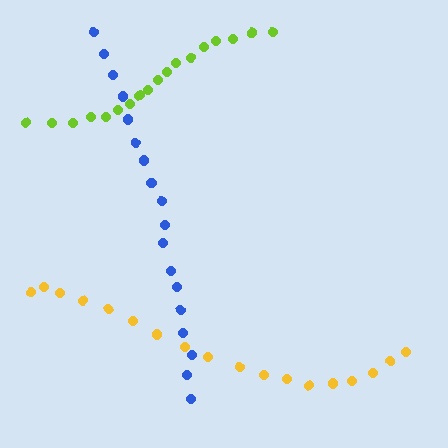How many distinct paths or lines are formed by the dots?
There are 3 distinct paths.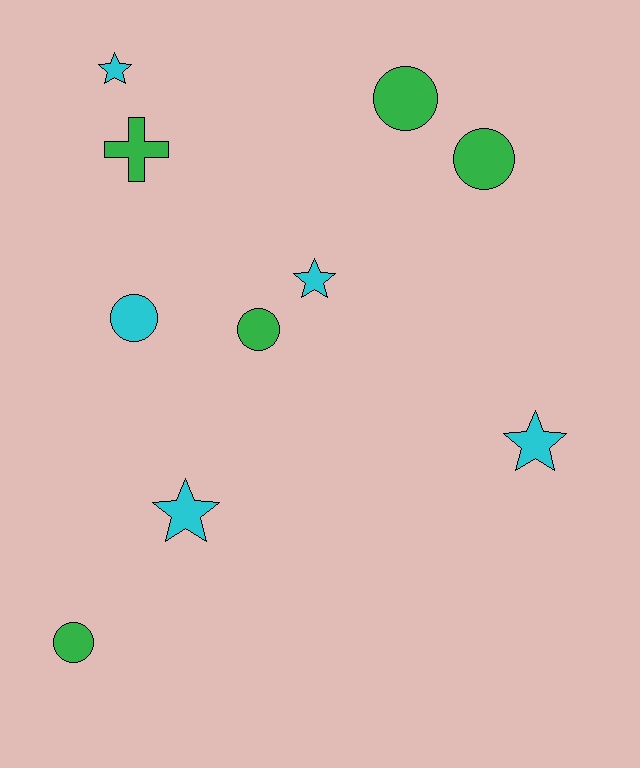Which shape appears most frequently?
Circle, with 5 objects.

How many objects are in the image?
There are 10 objects.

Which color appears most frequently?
Green, with 5 objects.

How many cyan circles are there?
There is 1 cyan circle.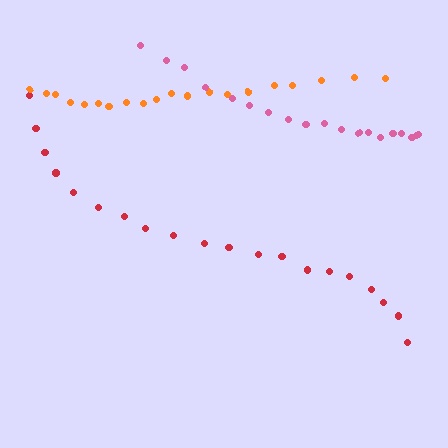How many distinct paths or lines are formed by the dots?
There are 3 distinct paths.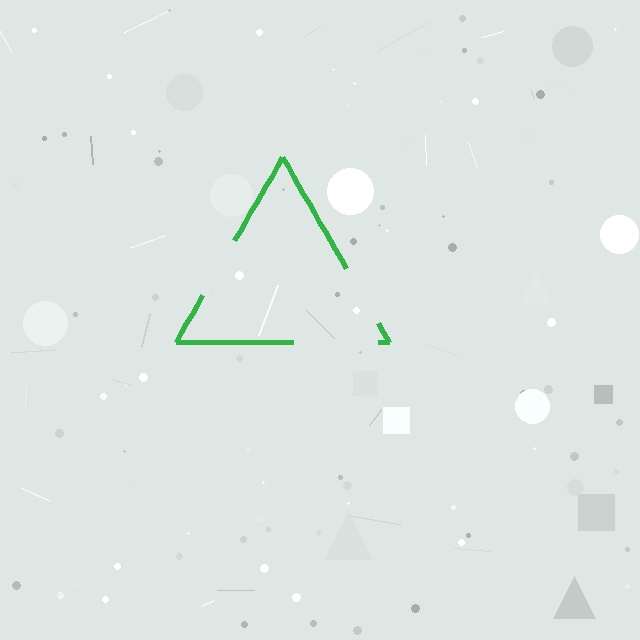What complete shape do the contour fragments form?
The contour fragments form a triangle.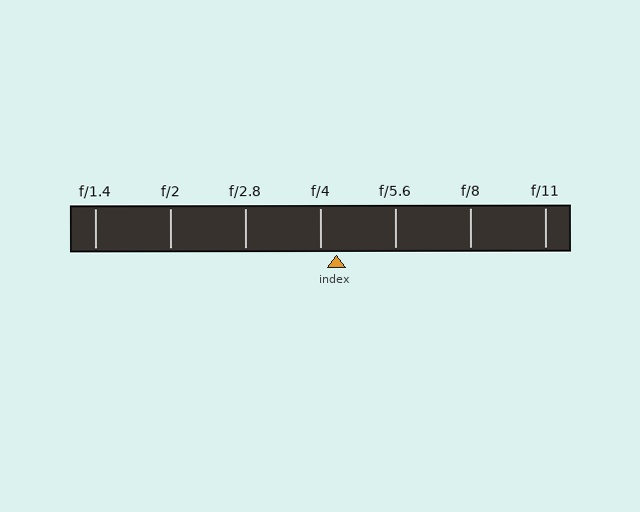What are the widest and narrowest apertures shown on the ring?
The widest aperture shown is f/1.4 and the narrowest is f/11.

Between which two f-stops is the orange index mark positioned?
The index mark is between f/4 and f/5.6.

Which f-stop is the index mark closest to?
The index mark is closest to f/4.